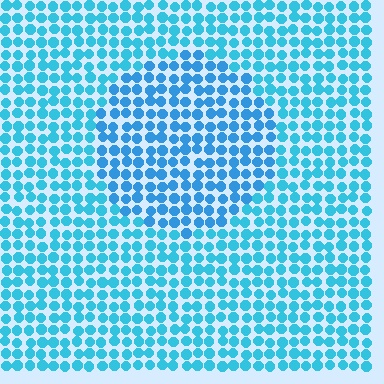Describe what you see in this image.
The image is filled with small cyan elements in a uniform arrangement. A circle-shaped region is visible where the elements are tinted to a slightly different hue, forming a subtle color boundary.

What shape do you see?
I see a circle.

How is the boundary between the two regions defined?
The boundary is defined purely by a slight shift in hue (about 16 degrees). Spacing, size, and orientation are identical on both sides.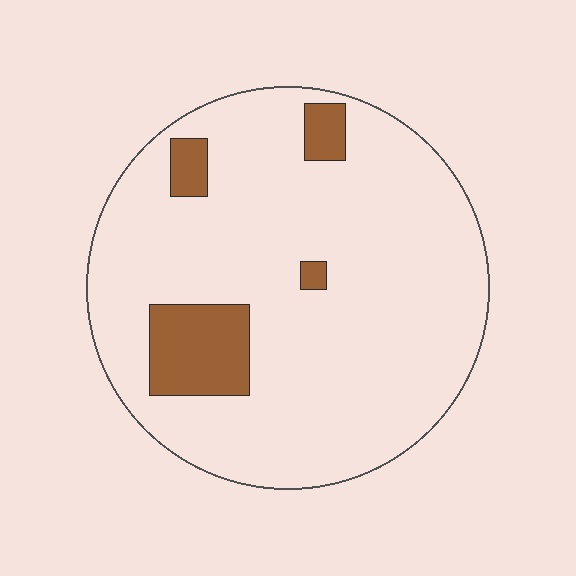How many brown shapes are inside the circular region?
4.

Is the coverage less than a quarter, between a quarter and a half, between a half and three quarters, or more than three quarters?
Less than a quarter.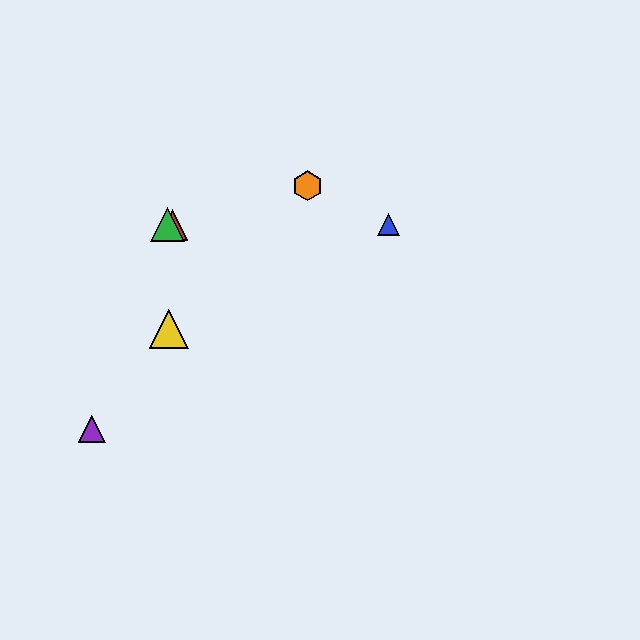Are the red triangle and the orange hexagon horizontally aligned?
No, the red triangle is at y≈225 and the orange hexagon is at y≈186.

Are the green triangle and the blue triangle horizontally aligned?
Yes, both are at y≈225.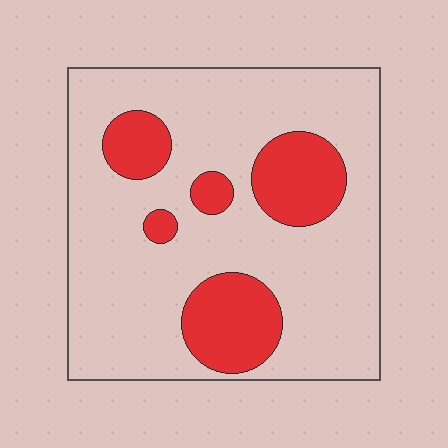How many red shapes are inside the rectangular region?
5.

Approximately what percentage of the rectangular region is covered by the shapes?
Approximately 20%.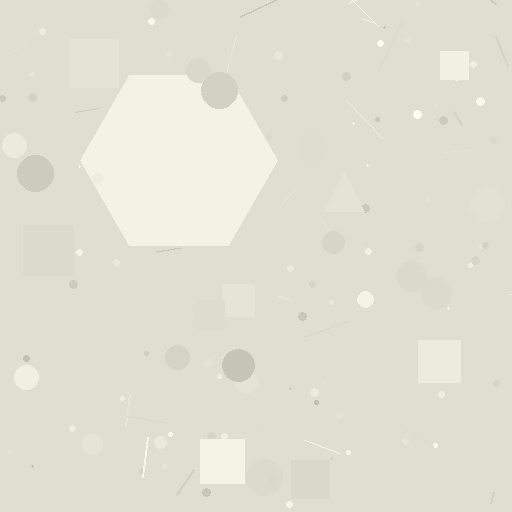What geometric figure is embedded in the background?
A hexagon is embedded in the background.